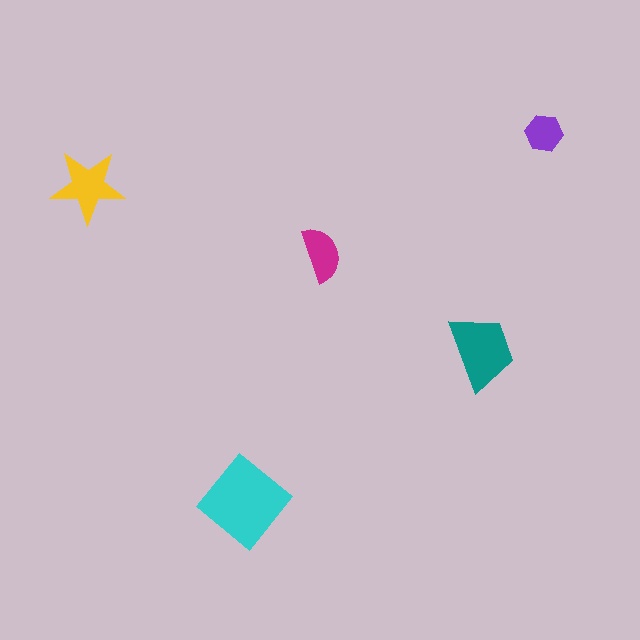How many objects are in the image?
There are 5 objects in the image.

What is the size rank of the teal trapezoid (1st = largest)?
2nd.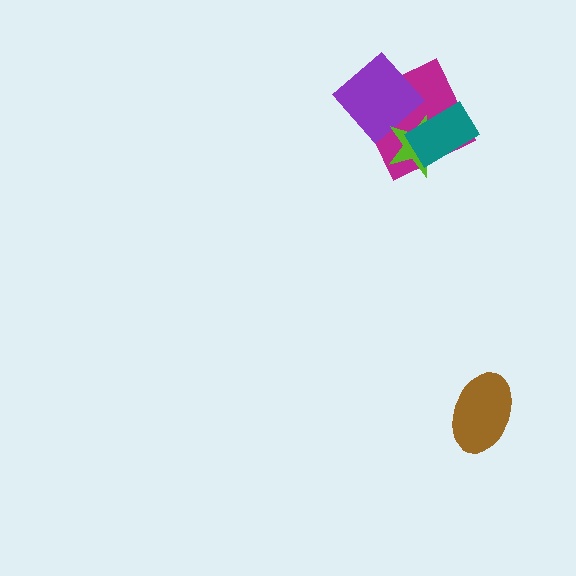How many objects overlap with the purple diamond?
2 objects overlap with the purple diamond.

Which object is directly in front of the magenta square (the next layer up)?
The purple diamond is directly in front of the magenta square.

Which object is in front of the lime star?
The teal rectangle is in front of the lime star.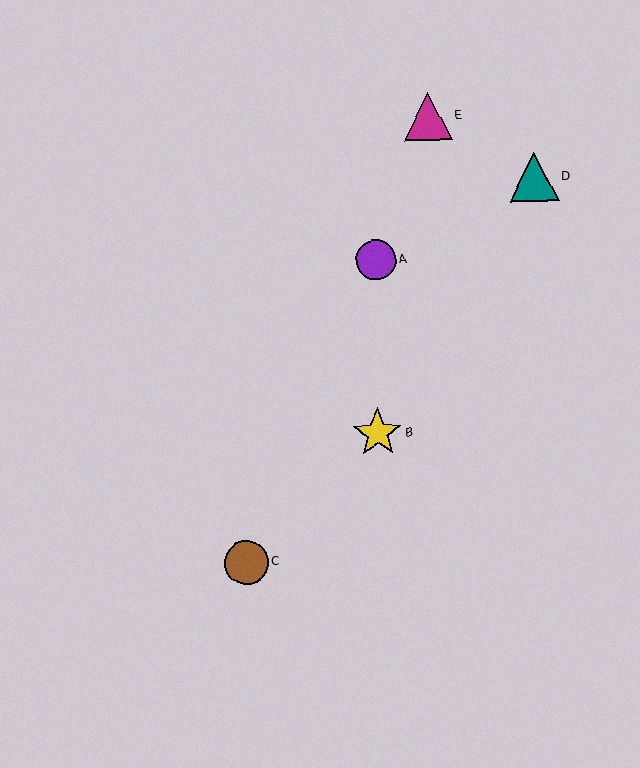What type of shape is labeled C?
Shape C is a brown circle.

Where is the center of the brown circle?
The center of the brown circle is at (246, 563).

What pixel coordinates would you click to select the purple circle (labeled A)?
Click at (376, 260) to select the purple circle A.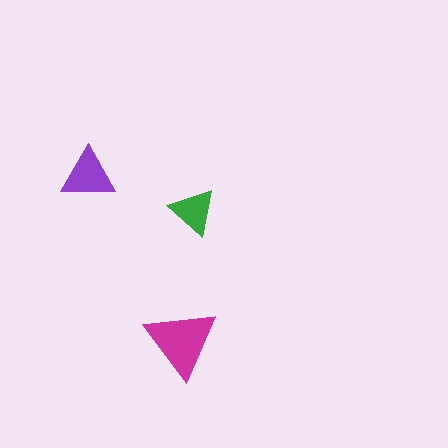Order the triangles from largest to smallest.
the magenta one, the purple one, the green one.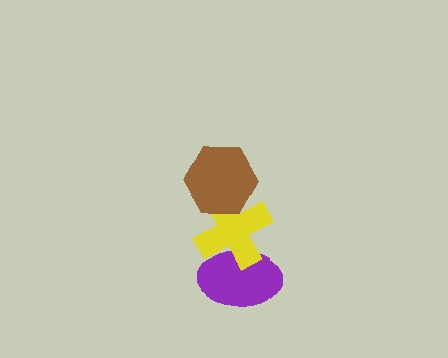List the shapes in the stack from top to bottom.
From top to bottom: the brown hexagon, the yellow cross, the purple ellipse.